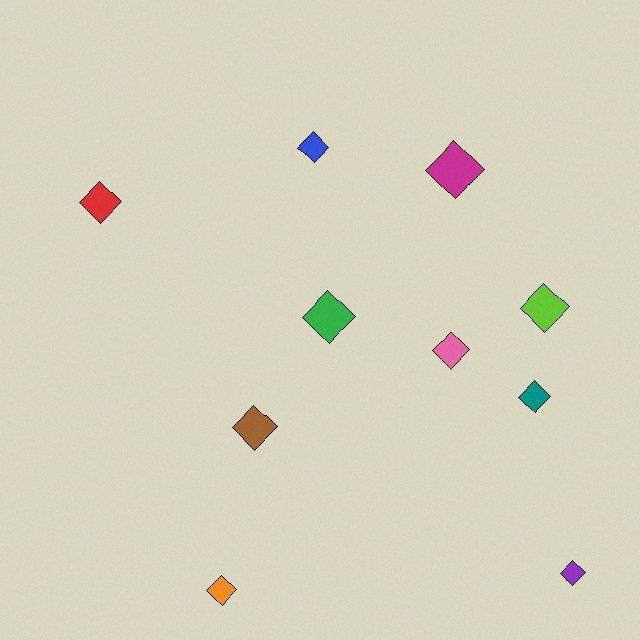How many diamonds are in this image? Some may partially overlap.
There are 10 diamonds.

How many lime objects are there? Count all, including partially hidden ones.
There is 1 lime object.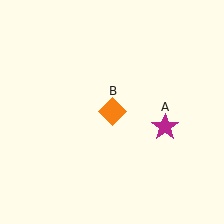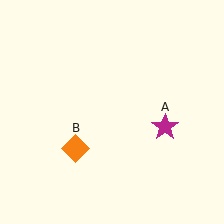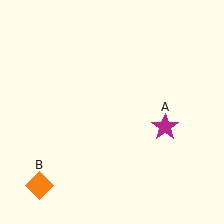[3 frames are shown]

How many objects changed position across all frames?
1 object changed position: orange diamond (object B).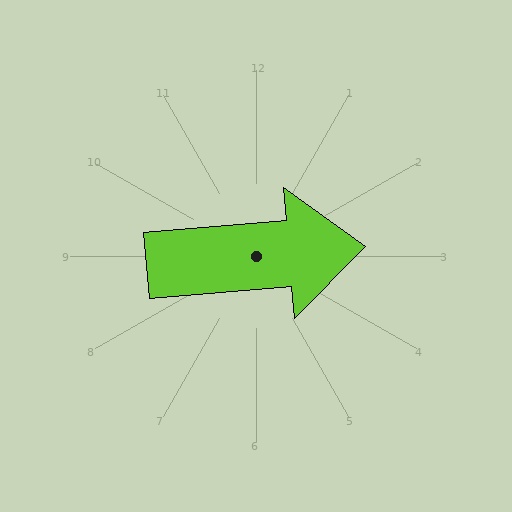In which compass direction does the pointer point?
East.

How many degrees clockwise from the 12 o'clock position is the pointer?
Approximately 85 degrees.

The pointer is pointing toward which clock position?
Roughly 3 o'clock.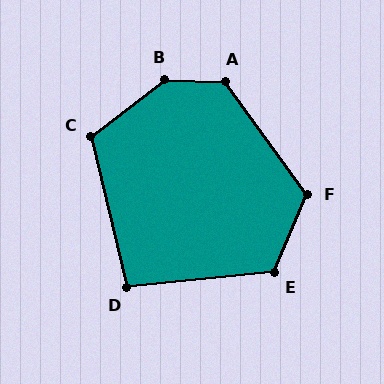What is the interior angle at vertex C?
Approximately 114 degrees (obtuse).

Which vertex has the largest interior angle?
B, at approximately 141 degrees.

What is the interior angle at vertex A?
Approximately 127 degrees (obtuse).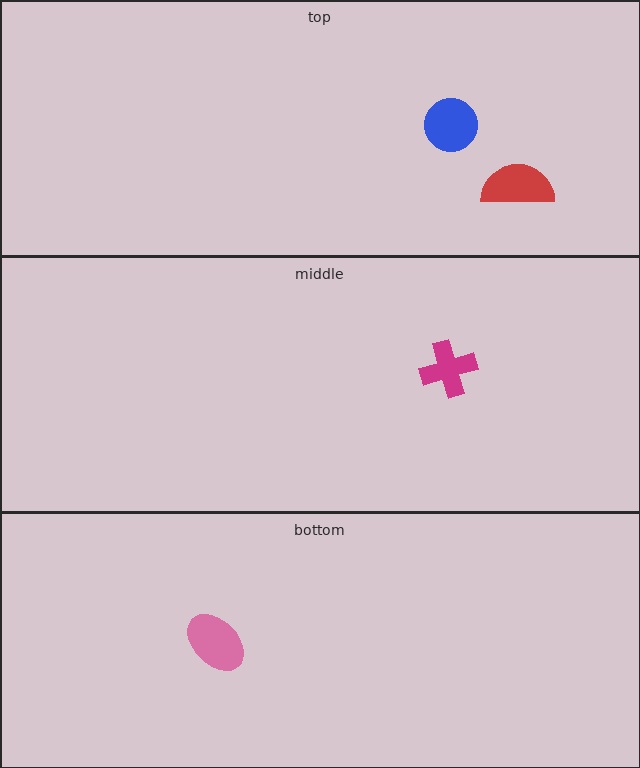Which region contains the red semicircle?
The top region.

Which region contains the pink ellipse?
The bottom region.